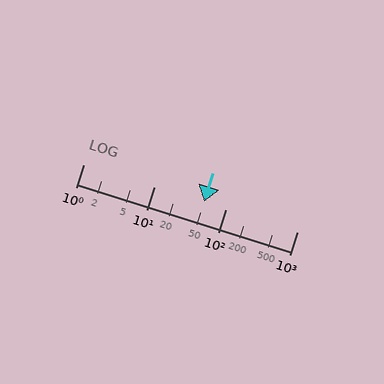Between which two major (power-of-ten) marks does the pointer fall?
The pointer is between 10 and 100.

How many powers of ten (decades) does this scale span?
The scale spans 3 decades, from 1 to 1000.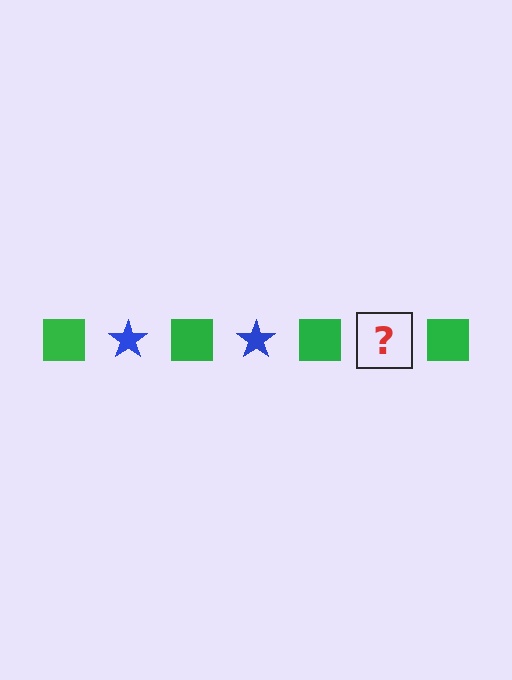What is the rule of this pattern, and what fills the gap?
The rule is that the pattern alternates between green square and blue star. The gap should be filled with a blue star.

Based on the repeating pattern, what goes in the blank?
The blank should be a blue star.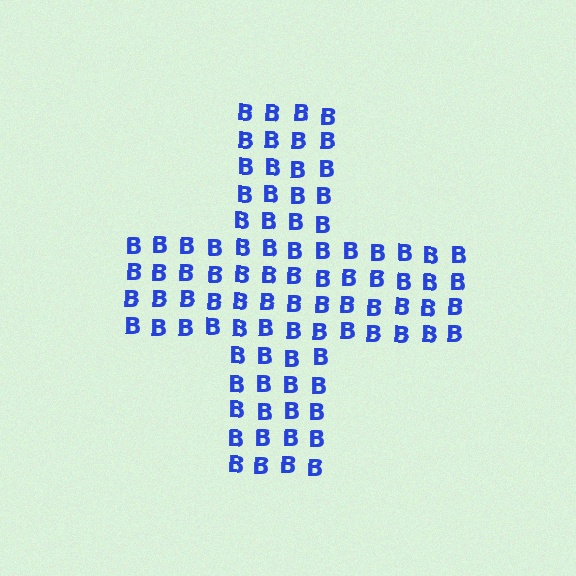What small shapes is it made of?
It is made of small letter B's.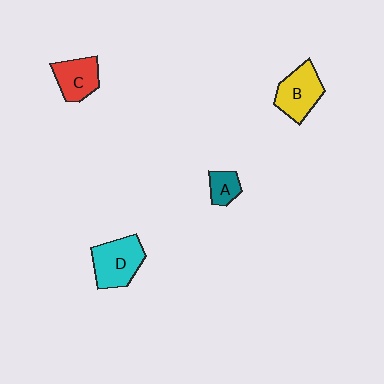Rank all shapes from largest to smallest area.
From largest to smallest: D (cyan), B (yellow), C (red), A (teal).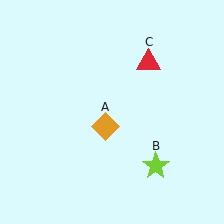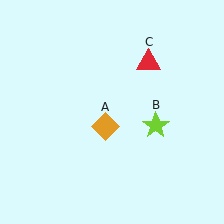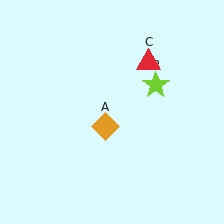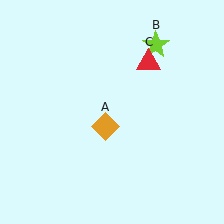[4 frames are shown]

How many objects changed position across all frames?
1 object changed position: lime star (object B).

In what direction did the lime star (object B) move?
The lime star (object B) moved up.